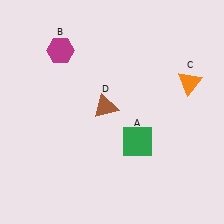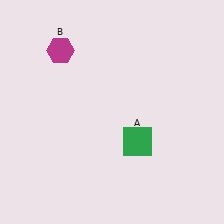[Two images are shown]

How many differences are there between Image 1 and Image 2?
There are 2 differences between the two images.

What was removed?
The brown triangle (D), the orange triangle (C) were removed in Image 2.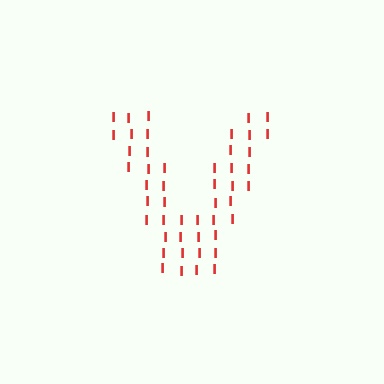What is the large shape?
The large shape is the letter V.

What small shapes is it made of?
It is made of small letter I's.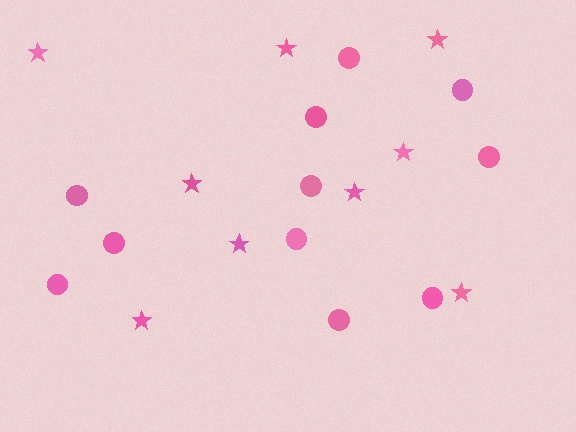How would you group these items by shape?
There are 2 groups: one group of circles (11) and one group of stars (9).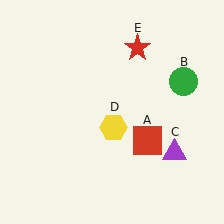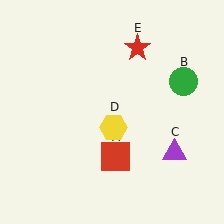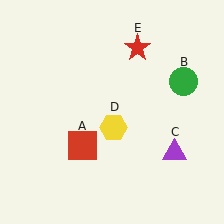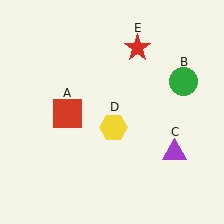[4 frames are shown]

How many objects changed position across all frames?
1 object changed position: red square (object A).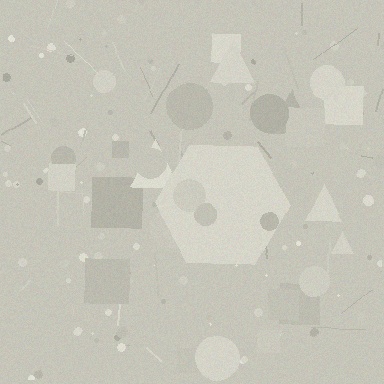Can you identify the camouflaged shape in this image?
The camouflaged shape is a hexagon.